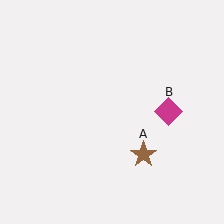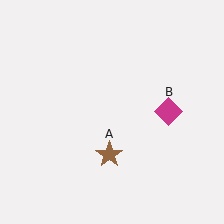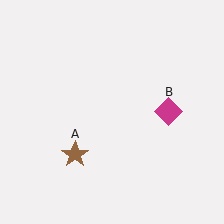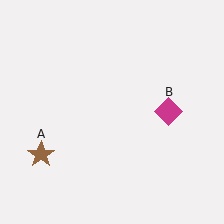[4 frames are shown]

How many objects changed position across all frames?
1 object changed position: brown star (object A).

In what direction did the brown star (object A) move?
The brown star (object A) moved left.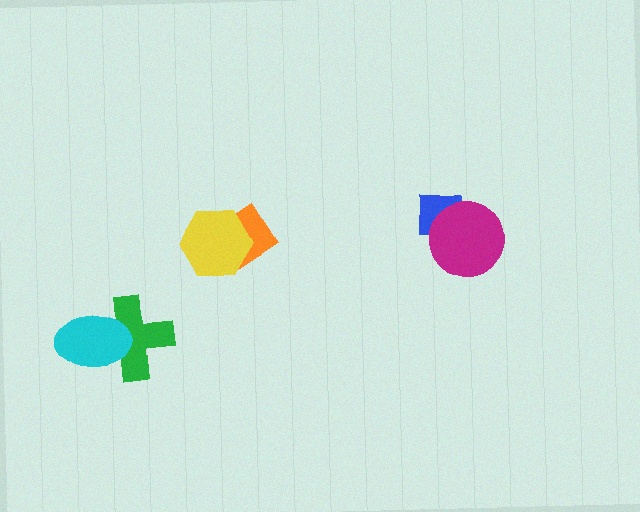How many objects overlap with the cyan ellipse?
1 object overlaps with the cyan ellipse.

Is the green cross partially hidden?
Yes, it is partially covered by another shape.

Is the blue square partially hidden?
Yes, it is partially covered by another shape.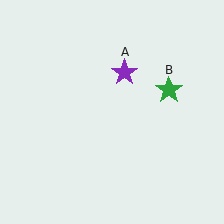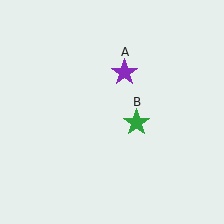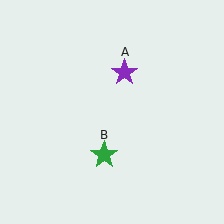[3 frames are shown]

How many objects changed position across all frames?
1 object changed position: green star (object B).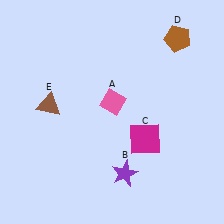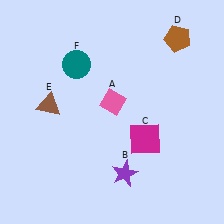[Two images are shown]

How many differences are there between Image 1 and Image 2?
There is 1 difference between the two images.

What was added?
A teal circle (F) was added in Image 2.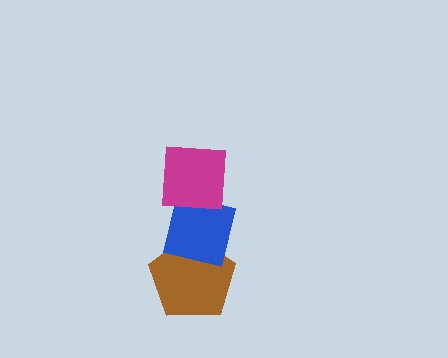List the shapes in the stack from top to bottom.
From top to bottom: the magenta square, the blue square, the brown pentagon.